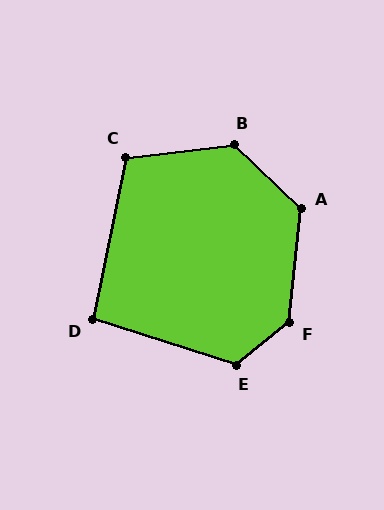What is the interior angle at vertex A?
Approximately 128 degrees (obtuse).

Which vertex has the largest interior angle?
F, at approximately 134 degrees.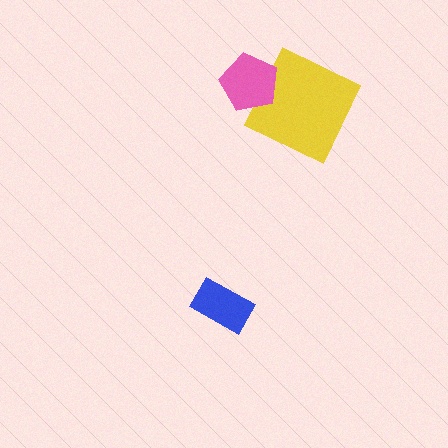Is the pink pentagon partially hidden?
No, no other shape covers it.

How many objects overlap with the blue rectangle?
0 objects overlap with the blue rectangle.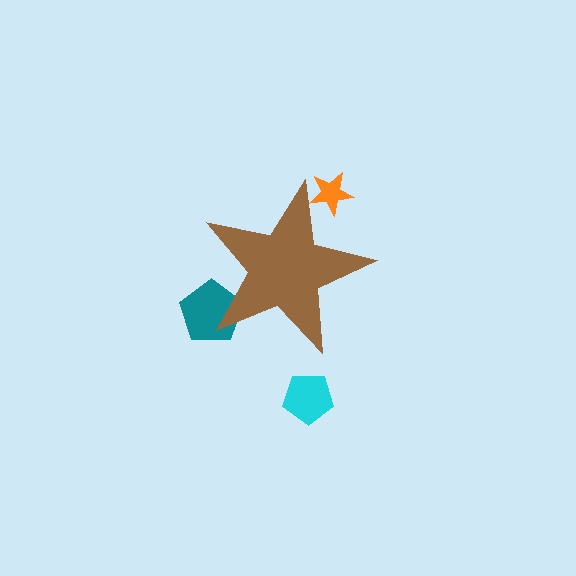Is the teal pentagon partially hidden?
Yes, the teal pentagon is partially hidden behind the brown star.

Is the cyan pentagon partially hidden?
No, the cyan pentagon is fully visible.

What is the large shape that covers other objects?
A brown star.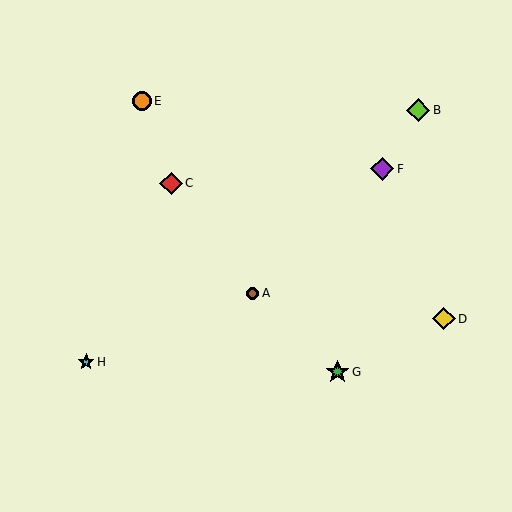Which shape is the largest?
The lime diamond (labeled B) is the largest.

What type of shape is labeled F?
Shape F is a purple diamond.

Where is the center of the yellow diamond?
The center of the yellow diamond is at (444, 319).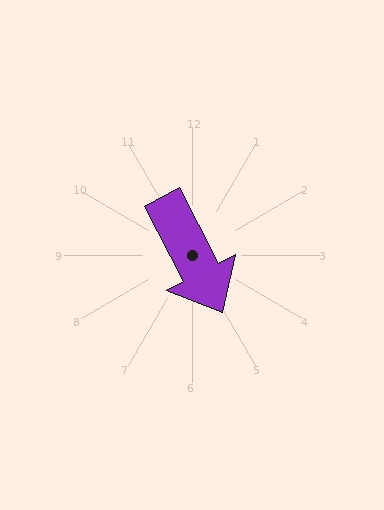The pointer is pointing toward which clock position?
Roughly 5 o'clock.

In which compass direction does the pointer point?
Southeast.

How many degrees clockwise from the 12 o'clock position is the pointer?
Approximately 153 degrees.